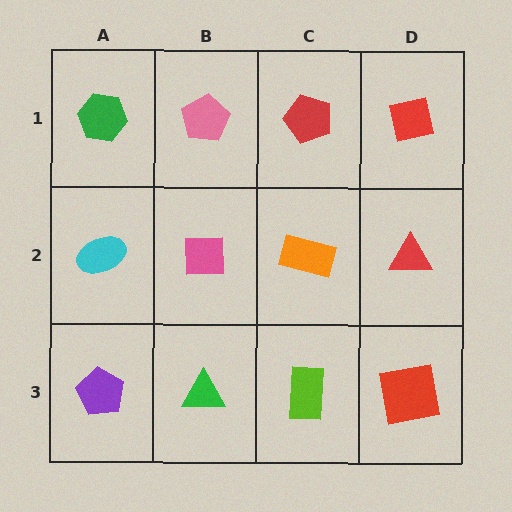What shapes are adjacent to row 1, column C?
An orange rectangle (row 2, column C), a pink pentagon (row 1, column B), a red square (row 1, column D).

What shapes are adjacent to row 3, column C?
An orange rectangle (row 2, column C), a green triangle (row 3, column B), a red square (row 3, column D).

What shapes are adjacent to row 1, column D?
A red triangle (row 2, column D), a red pentagon (row 1, column C).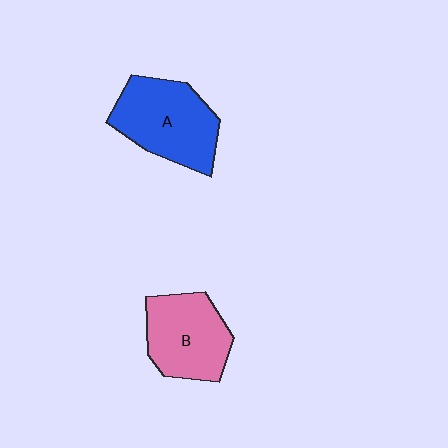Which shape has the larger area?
Shape A (blue).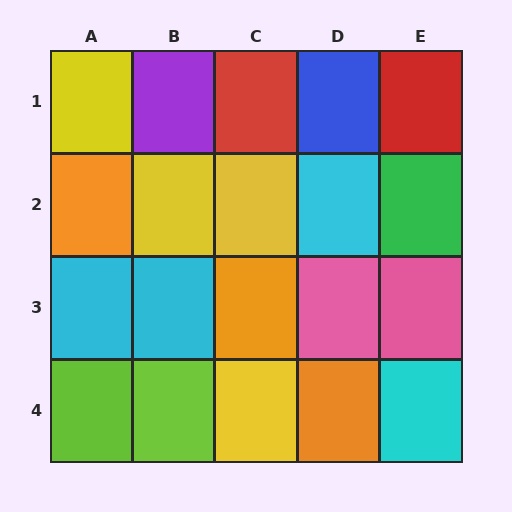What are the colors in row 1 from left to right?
Yellow, purple, red, blue, red.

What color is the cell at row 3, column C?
Orange.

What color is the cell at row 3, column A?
Cyan.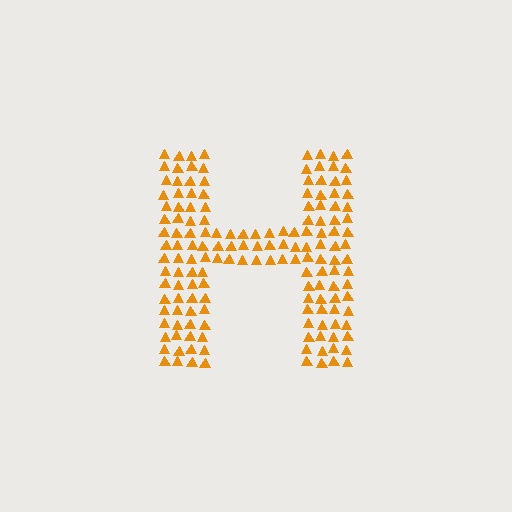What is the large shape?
The large shape is the letter H.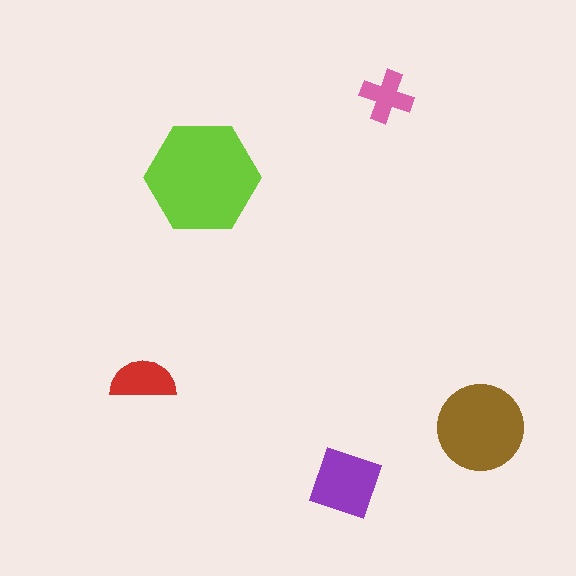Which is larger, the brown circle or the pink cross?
The brown circle.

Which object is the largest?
The lime hexagon.